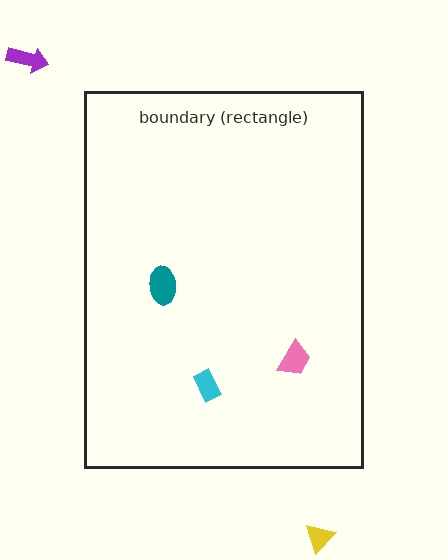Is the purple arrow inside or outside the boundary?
Outside.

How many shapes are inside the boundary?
3 inside, 2 outside.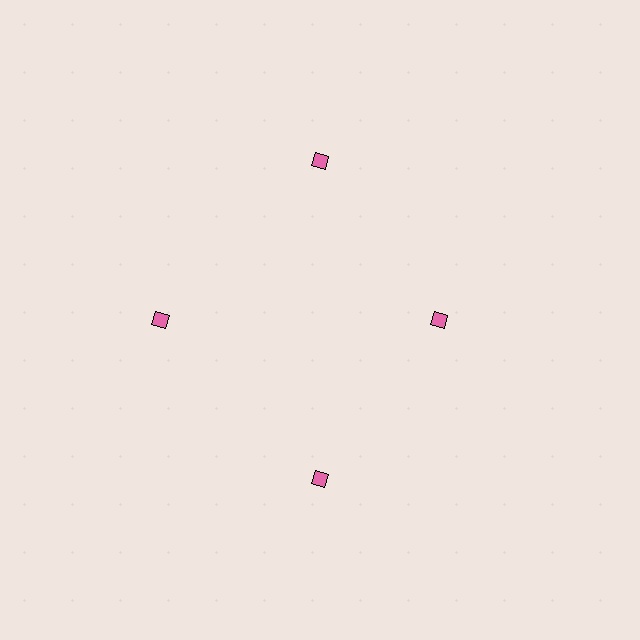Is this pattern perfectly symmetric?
No. The 4 pink diamonds are arranged in a ring, but one element near the 3 o'clock position is pulled inward toward the center, breaking the 4-fold rotational symmetry.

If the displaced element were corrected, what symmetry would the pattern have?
It would have 4-fold rotational symmetry — the pattern would map onto itself every 90 degrees.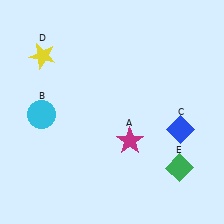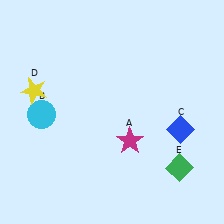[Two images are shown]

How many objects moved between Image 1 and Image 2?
1 object moved between the two images.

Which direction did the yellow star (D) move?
The yellow star (D) moved down.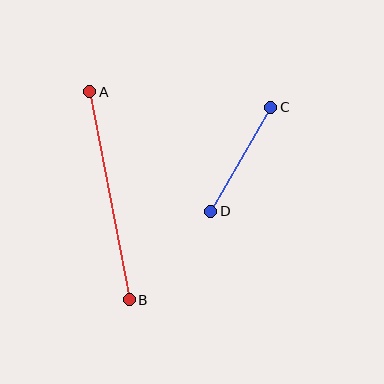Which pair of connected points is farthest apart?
Points A and B are farthest apart.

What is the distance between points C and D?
The distance is approximately 120 pixels.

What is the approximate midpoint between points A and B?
The midpoint is at approximately (109, 196) pixels.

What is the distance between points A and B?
The distance is approximately 212 pixels.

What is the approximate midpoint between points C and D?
The midpoint is at approximately (241, 159) pixels.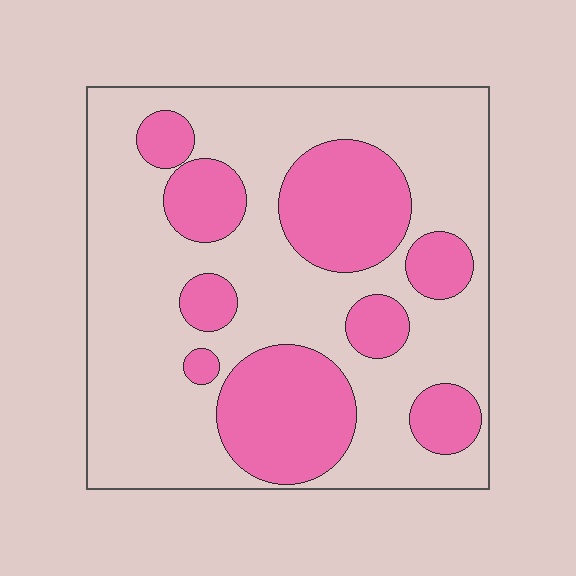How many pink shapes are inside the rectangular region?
9.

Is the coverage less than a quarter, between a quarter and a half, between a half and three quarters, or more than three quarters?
Between a quarter and a half.